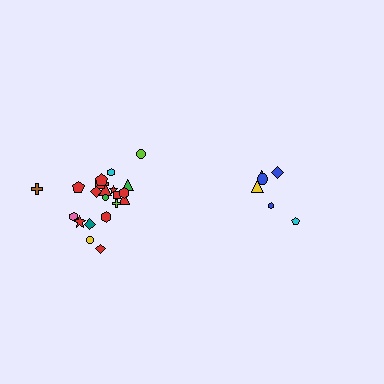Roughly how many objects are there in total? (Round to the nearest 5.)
Roughly 30 objects in total.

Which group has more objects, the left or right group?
The left group.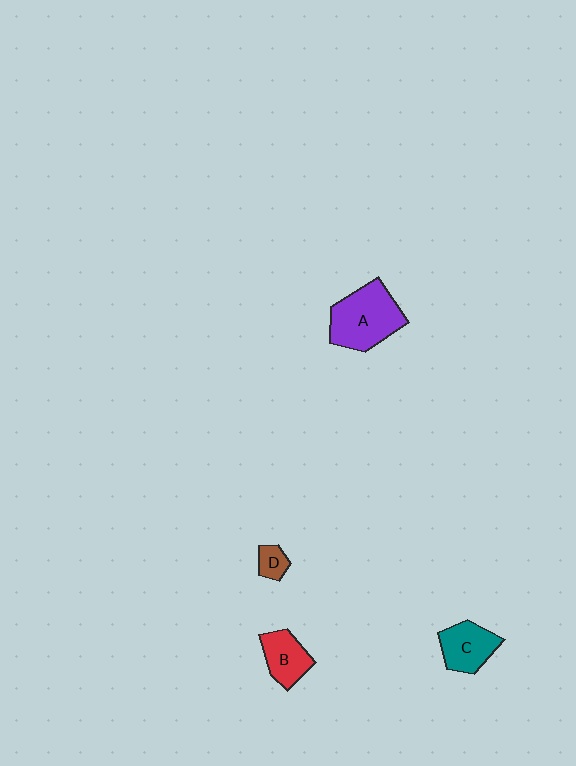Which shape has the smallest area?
Shape D (brown).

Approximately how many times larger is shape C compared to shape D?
Approximately 2.5 times.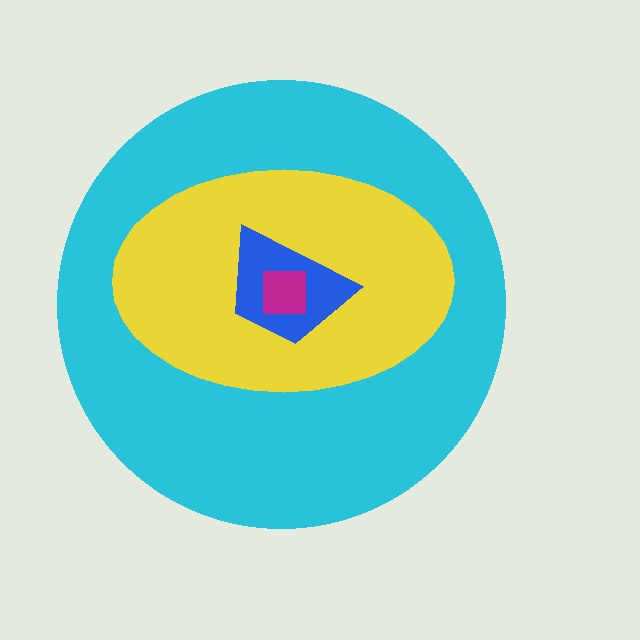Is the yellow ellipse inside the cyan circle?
Yes.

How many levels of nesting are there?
4.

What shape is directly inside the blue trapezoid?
The magenta square.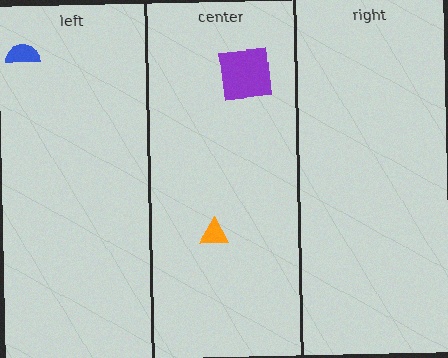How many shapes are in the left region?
1.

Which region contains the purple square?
The center region.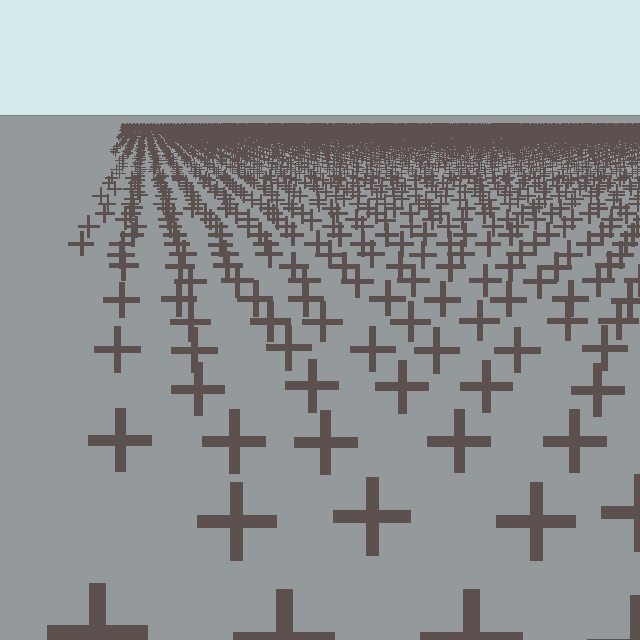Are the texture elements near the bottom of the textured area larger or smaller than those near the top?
Larger. Near the bottom, elements are closer to the viewer and appear at a bigger on-screen size.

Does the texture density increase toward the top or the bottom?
Density increases toward the top.